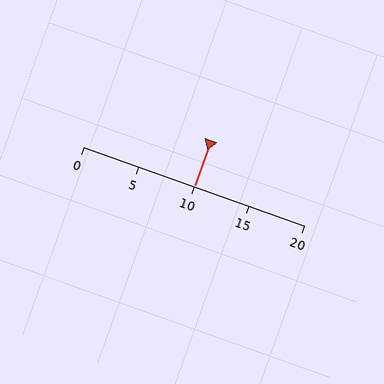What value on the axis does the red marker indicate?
The marker indicates approximately 10.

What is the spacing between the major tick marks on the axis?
The major ticks are spaced 5 apart.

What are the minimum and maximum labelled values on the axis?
The axis runs from 0 to 20.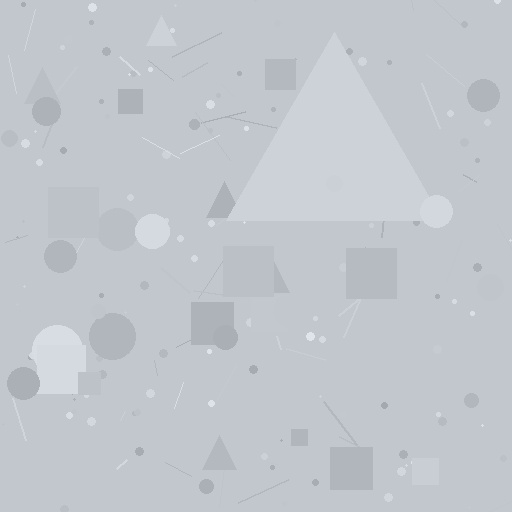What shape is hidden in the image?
A triangle is hidden in the image.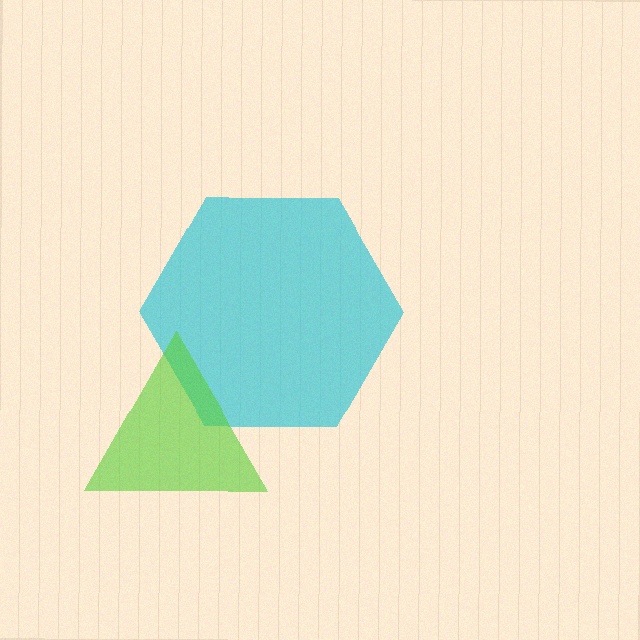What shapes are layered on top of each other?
The layered shapes are: a cyan hexagon, a lime triangle.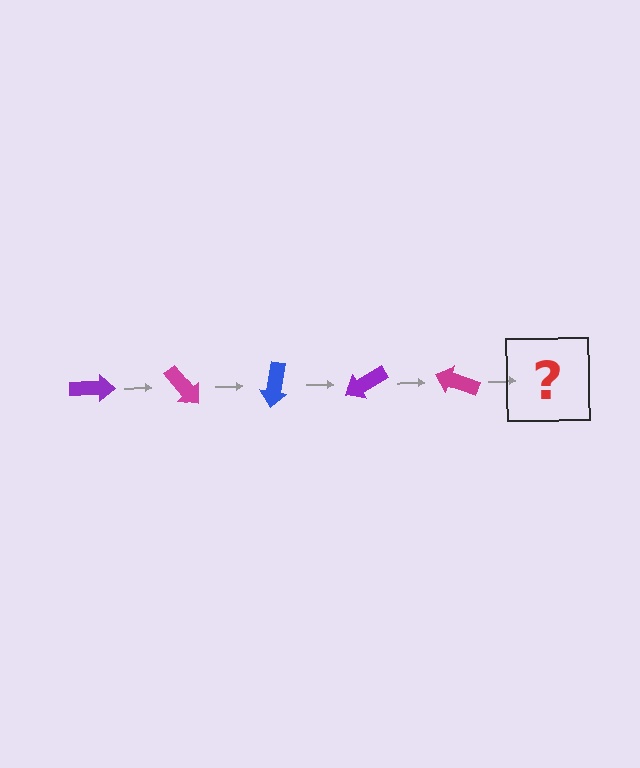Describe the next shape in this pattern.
It should be a blue arrow, rotated 250 degrees from the start.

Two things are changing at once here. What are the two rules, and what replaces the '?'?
The two rules are that it rotates 50 degrees each step and the color cycles through purple, magenta, and blue. The '?' should be a blue arrow, rotated 250 degrees from the start.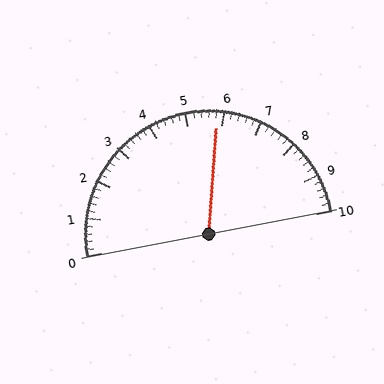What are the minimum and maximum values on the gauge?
The gauge ranges from 0 to 10.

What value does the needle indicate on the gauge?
The needle indicates approximately 5.8.